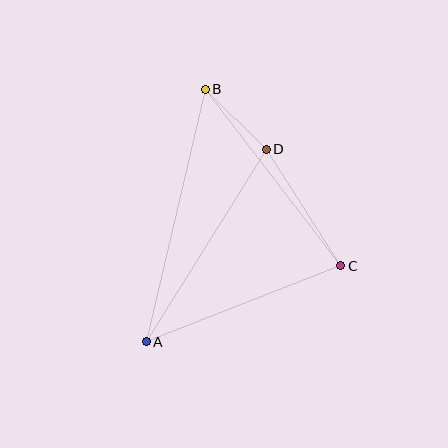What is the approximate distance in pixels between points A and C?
The distance between A and C is approximately 209 pixels.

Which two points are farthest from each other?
Points A and B are farthest from each other.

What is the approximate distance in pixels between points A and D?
The distance between A and D is approximately 227 pixels.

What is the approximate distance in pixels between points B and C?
The distance between B and C is approximately 223 pixels.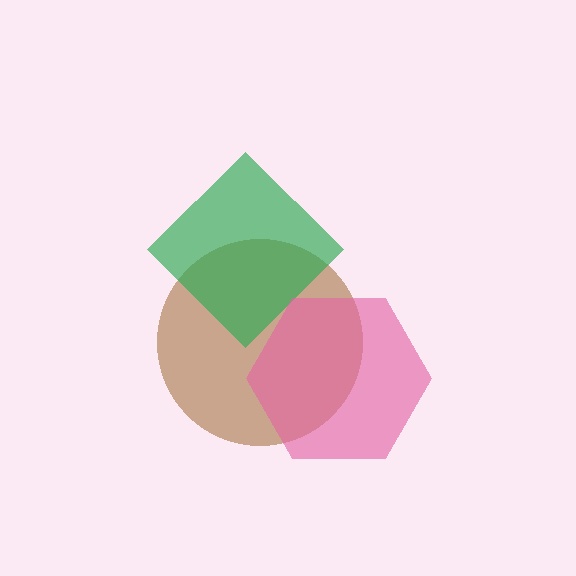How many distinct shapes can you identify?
There are 3 distinct shapes: a brown circle, a green diamond, a pink hexagon.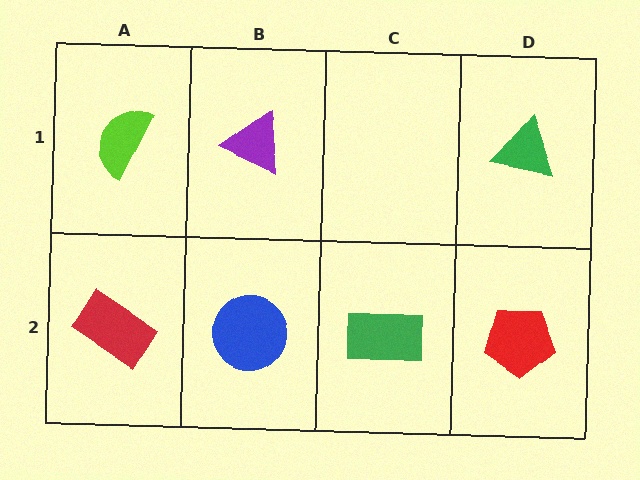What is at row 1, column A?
A lime semicircle.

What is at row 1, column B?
A purple triangle.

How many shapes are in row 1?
3 shapes.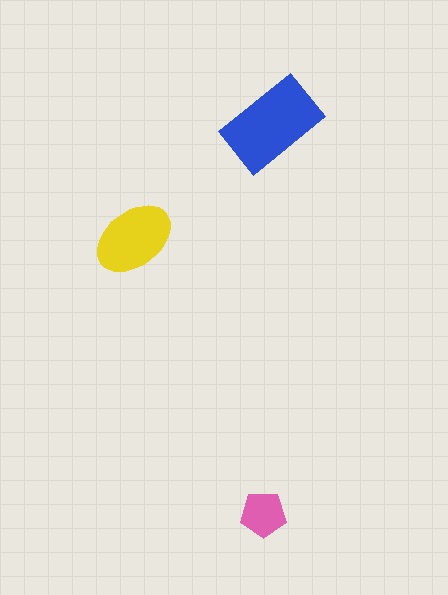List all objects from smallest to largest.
The pink pentagon, the yellow ellipse, the blue rectangle.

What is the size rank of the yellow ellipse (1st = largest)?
2nd.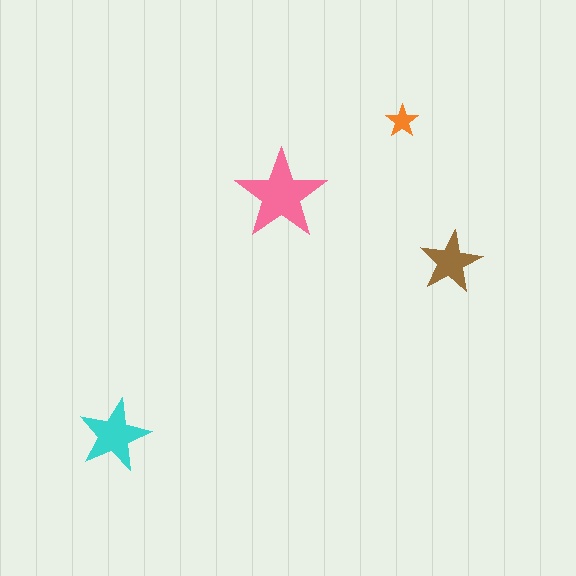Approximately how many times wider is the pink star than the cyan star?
About 1.5 times wider.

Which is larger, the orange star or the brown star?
The brown one.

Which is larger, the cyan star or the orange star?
The cyan one.